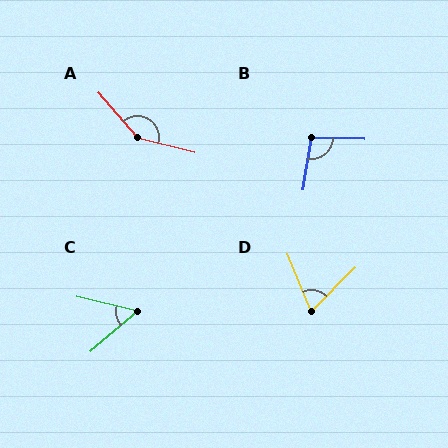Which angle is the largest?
A, at approximately 146 degrees.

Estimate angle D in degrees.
Approximately 68 degrees.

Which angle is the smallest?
C, at approximately 54 degrees.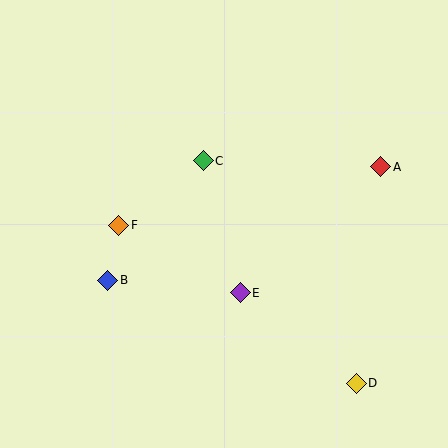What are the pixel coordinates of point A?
Point A is at (381, 167).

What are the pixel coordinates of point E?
Point E is at (240, 293).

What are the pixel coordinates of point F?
Point F is at (119, 225).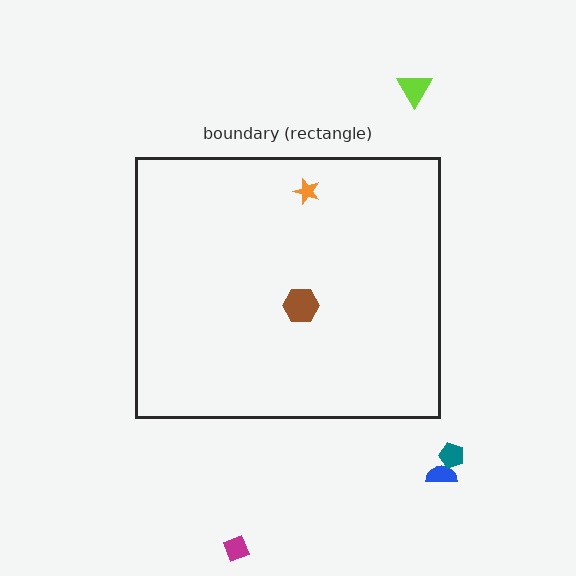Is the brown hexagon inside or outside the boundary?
Inside.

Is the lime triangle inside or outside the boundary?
Outside.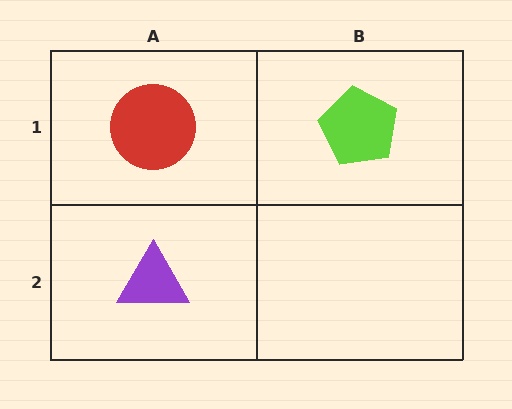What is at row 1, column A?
A red circle.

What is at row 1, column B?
A lime pentagon.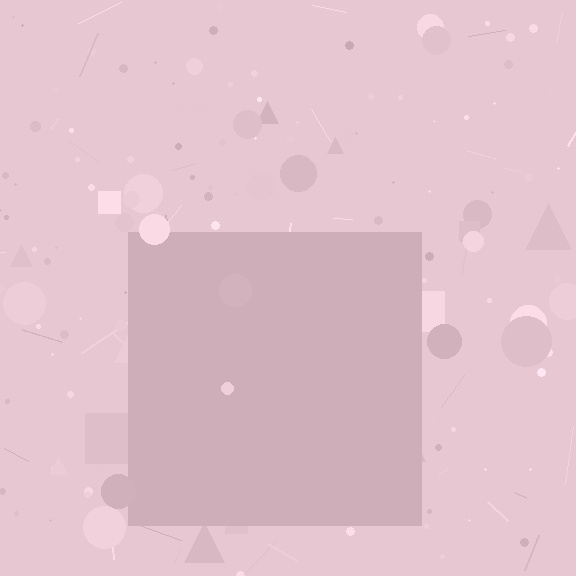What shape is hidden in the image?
A square is hidden in the image.